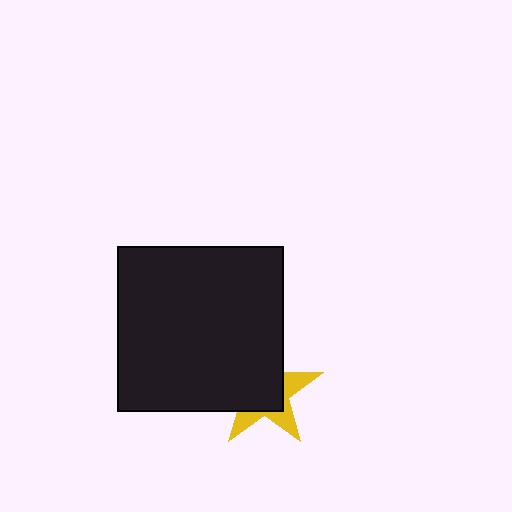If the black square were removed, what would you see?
You would see the complete yellow star.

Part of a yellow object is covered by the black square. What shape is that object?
It is a star.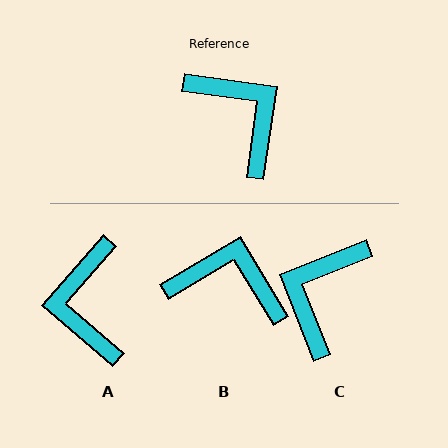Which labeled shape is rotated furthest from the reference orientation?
A, about 147 degrees away.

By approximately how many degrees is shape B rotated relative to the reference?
Approximately 39 degrees counter-clockwise.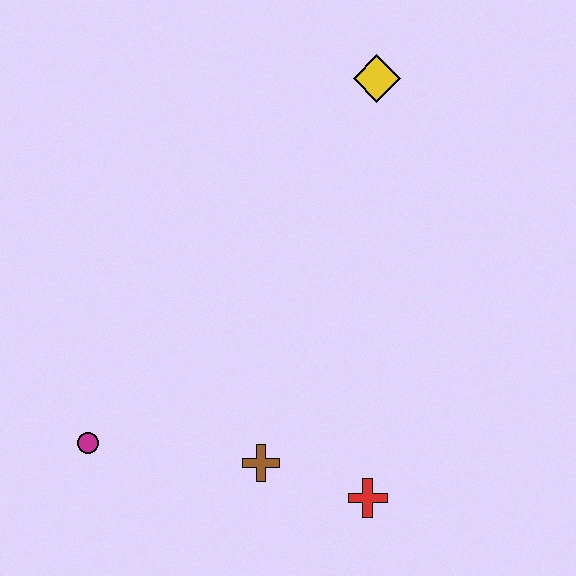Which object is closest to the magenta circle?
The brown cross is closest to the magenta circle.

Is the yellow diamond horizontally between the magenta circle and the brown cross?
No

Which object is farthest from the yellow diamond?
The magenta circle is farthest from the yellow diamond.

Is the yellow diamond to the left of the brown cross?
No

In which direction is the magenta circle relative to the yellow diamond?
The magenta circle is below the yellow diamond.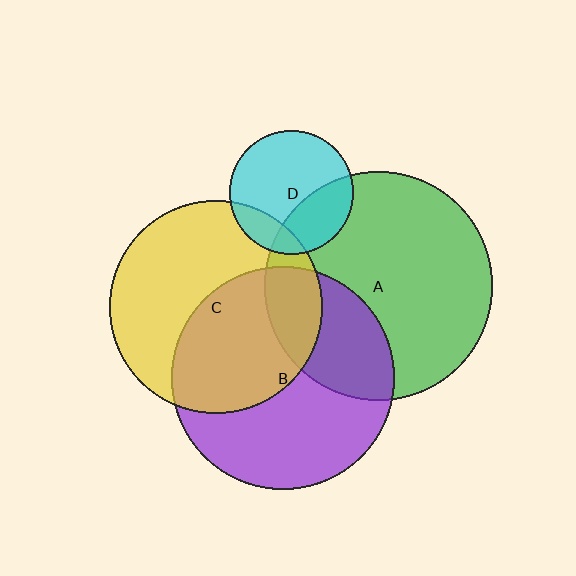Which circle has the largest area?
Circle A (green).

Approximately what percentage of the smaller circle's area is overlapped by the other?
Approximately 30%.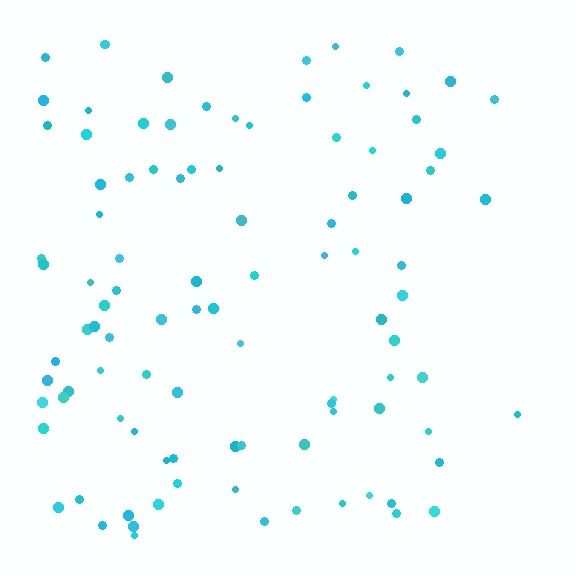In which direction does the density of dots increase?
From right to left, with the left side densest.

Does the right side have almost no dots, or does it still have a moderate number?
Still a moderate number, just noticeably fewer than the left.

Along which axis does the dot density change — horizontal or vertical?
Horizontal.